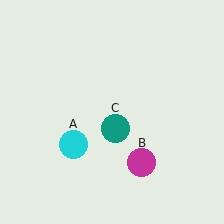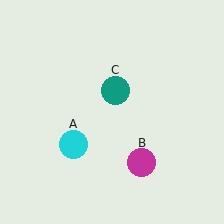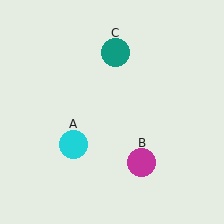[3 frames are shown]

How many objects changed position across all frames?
1 object changed position: teal circle (object C).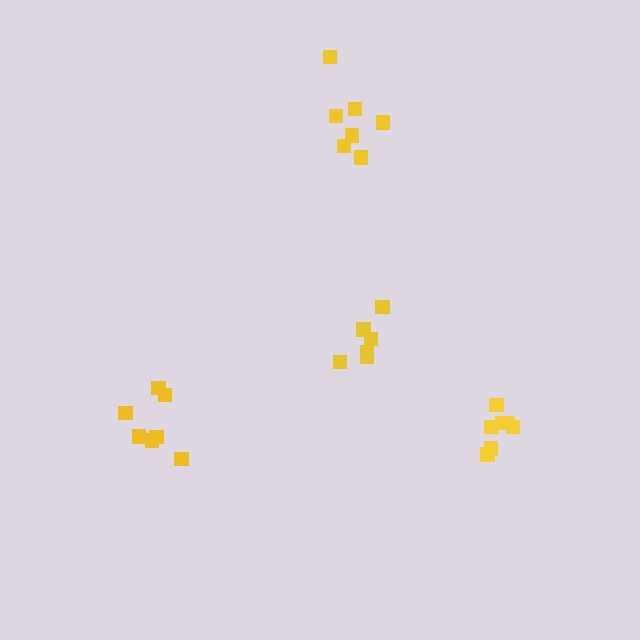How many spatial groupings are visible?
There are 4 spatial groupings.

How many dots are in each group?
Group 1: 6 dots, Group 2: 7 dots, Group 3: 7 dots, Group 4: 7 dots (27 total).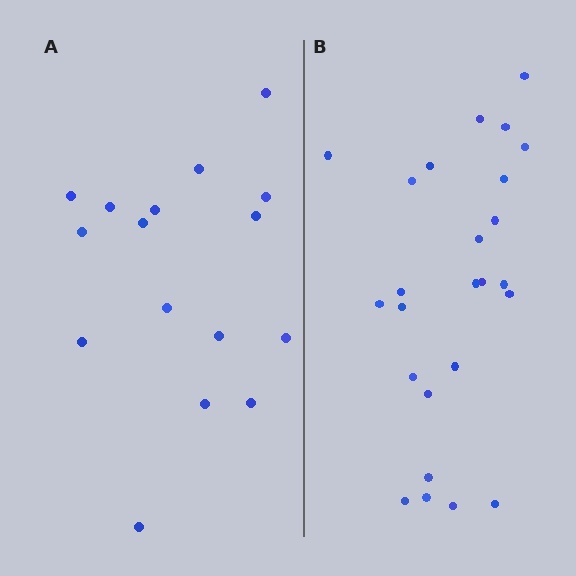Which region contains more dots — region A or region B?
Region B (the right region) has more dots.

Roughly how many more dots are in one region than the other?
Region B has roughly 8 or so more dots than region A.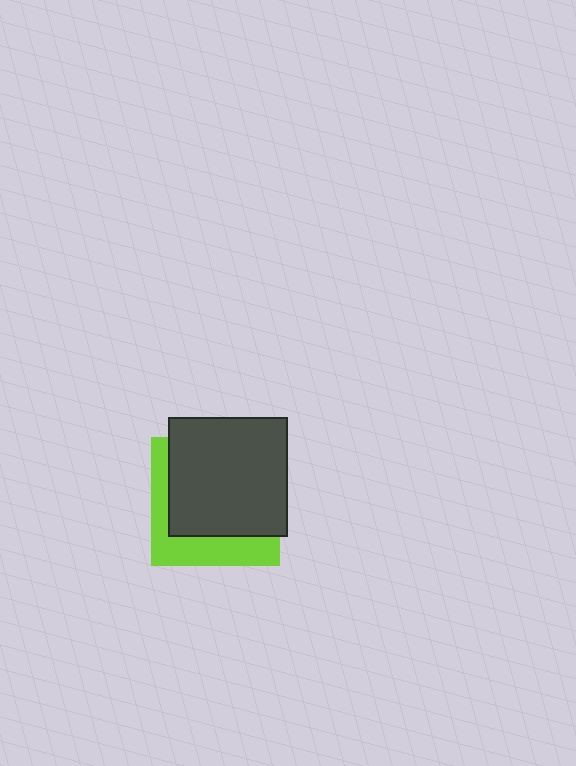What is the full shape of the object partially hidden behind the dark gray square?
The partially hidden object is a lime square.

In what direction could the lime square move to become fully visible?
The lime square could move toward the lower-left. That would shift it out from behind the dark gray square entirely.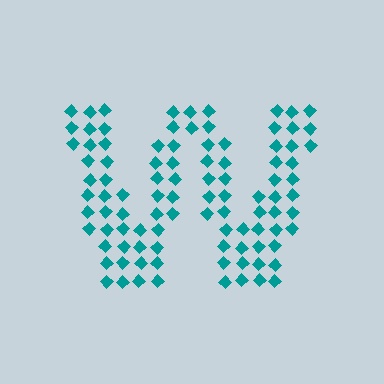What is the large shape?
The large shape is the letter W.